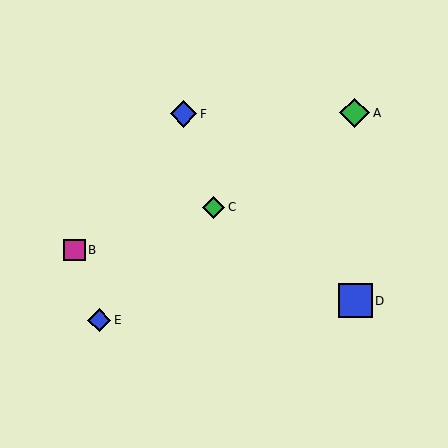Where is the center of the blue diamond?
The center of the blue diamond is at (184, 114).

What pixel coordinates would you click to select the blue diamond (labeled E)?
Click at (99, 320) to select the blue diamond E.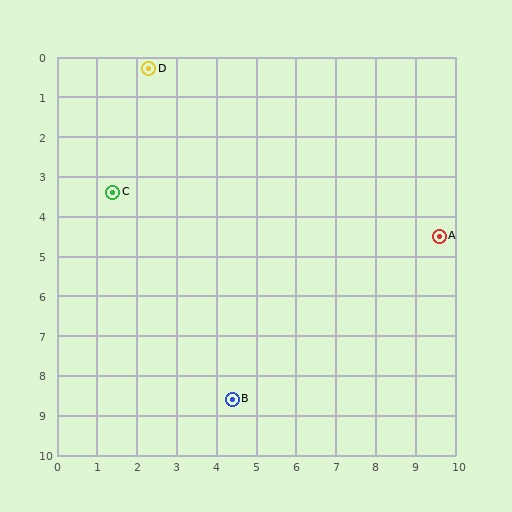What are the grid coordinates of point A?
Point A is at approximately (9.6, 4.5).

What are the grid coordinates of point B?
Point B is at approximately (4.4, 8.6).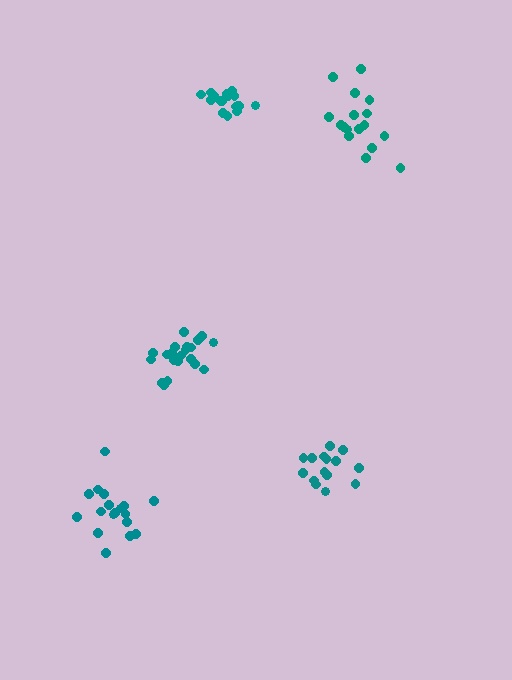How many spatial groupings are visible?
There are 5 spatial groupings.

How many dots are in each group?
Group 1: 18 dots, Group 2: 15 dots, Group 3: 17 dots, Group 4: 17 dots, Group 5: 21 dots (88 total).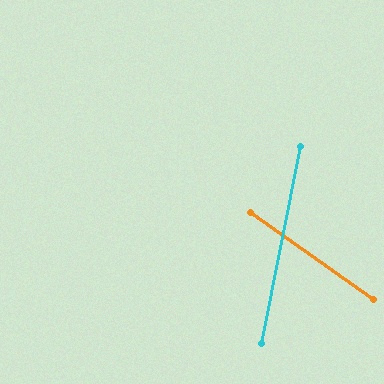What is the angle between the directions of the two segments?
Approximately 66 degrees.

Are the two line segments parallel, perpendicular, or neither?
Neither parallel nor perpendicular — they differ by about 66°.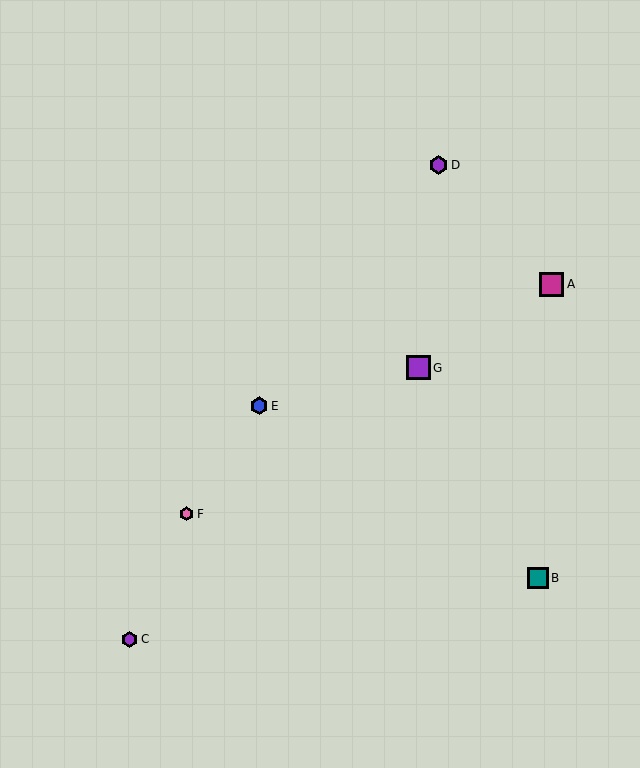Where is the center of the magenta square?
The center of the magenta square is at (552, 284).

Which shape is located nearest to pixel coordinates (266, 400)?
The blue hexagon (labeled E) at (259, 406) is nearest to that location.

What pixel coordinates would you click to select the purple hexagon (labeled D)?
Click at (438, 165) to select the purple hexagon D.